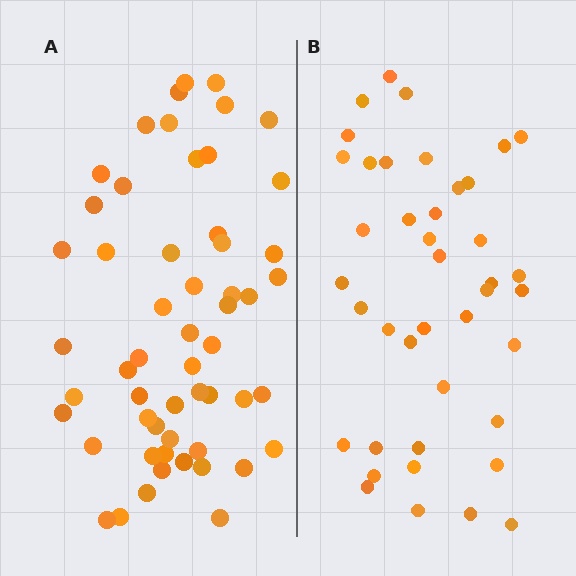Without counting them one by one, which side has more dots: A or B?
Region A (the left region) has more dots.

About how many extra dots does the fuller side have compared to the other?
Region A has approximately 15 more dots than region B.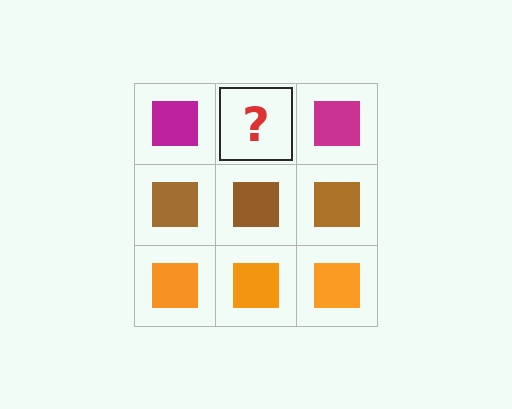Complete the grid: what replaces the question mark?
The question mark should be replaced with a magenta square.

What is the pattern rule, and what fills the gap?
The rule is that each row has a consistent color. The gap should be filled with a magenta square.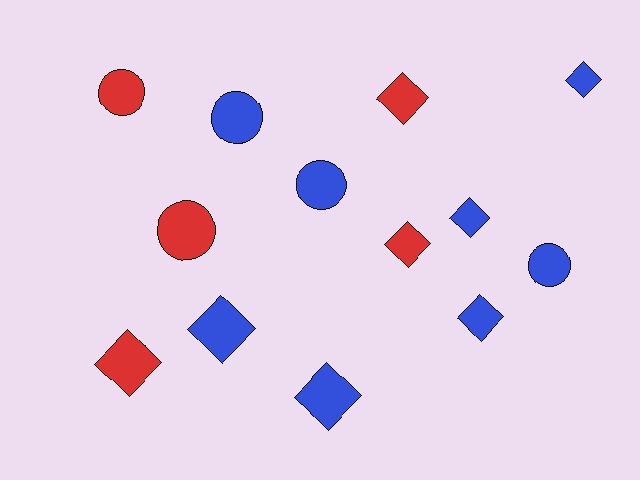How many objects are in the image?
There are 13 objects.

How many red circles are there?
There are 2 red circles.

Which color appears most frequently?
Blue, with 8 objects.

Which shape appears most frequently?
Diamond, with 8 objects.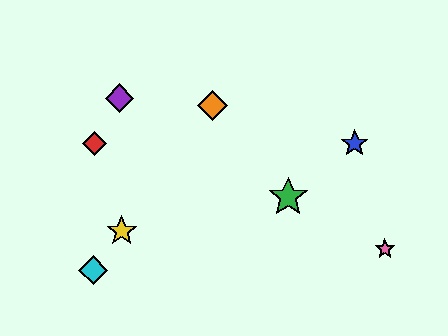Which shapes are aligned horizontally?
The red diamond, the blue star are aligned horizontally.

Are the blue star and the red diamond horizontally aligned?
Yes, both are at y≈143.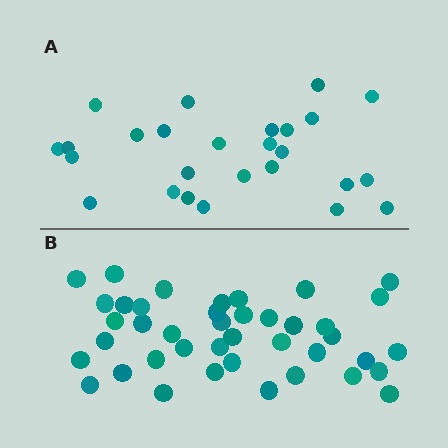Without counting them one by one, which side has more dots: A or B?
Region B (the bottom region) has more dots.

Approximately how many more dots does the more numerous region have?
Region B has approximately 15 more dots than region A.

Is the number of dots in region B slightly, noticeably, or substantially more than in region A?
Region B has substantially more. The ratio is roughly 1.6 to 1.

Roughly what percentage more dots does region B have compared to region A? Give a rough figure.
About 60% more.